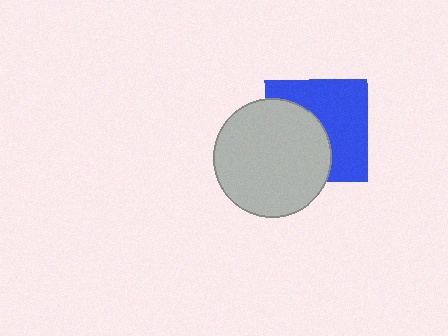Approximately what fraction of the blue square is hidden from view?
Roughly 46% of the blue square is hidden behind the light gray circle.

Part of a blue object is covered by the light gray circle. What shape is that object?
It is a square.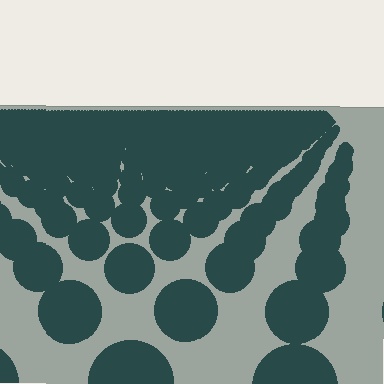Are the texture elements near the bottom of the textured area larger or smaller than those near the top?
Larger. Near the bottom, elements are closer to the viewer and appear at a bigger on-screen size.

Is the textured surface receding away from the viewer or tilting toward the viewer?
The surface is receding away from the viewer. Texture elements get smaller and denser toward the top.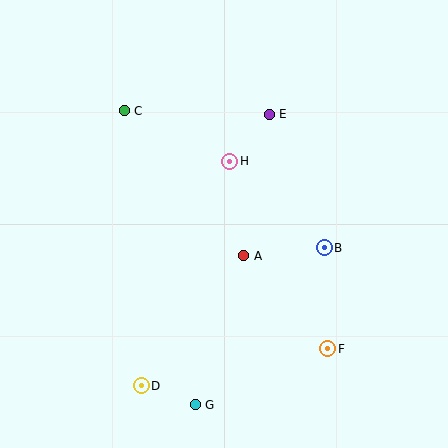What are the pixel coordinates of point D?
Point D is at (141, 386).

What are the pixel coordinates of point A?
Point A is at (244, 256).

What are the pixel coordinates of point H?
Point H is at (230, 161).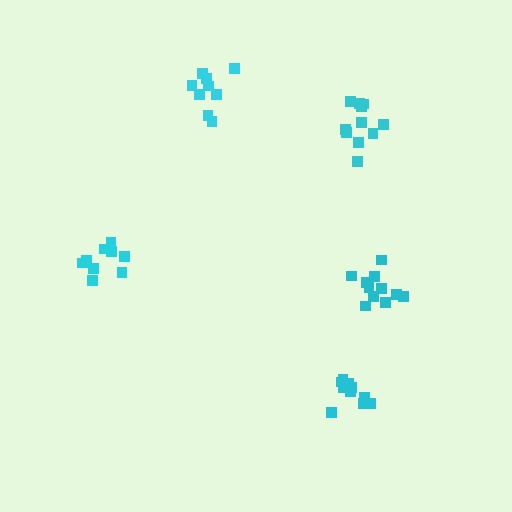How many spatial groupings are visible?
There are 5 spatial groupings.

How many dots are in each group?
Group 1: 9 dots, Group 2: 11 dots, Group 3: 9 dots, Group 4: 10 dots, Group 5: 11 dots (50 total).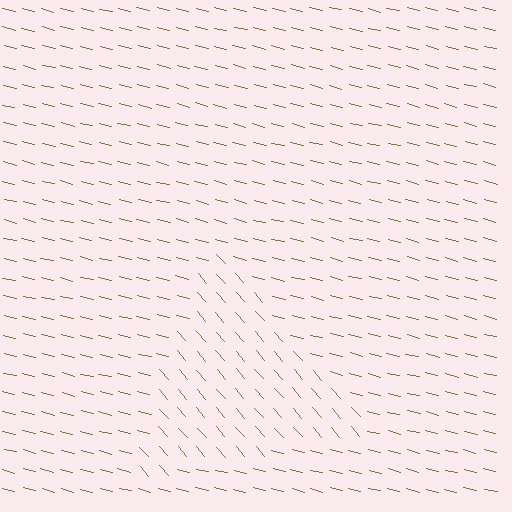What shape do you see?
I see a triangle.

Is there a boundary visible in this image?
Yes, there is a texture boundary formed by a change in line orientation.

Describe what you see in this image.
The image is filled with small brown line segments. A triangle region in the image has lines oriented differently from the surrounding lines, creating a visible texture boundary.